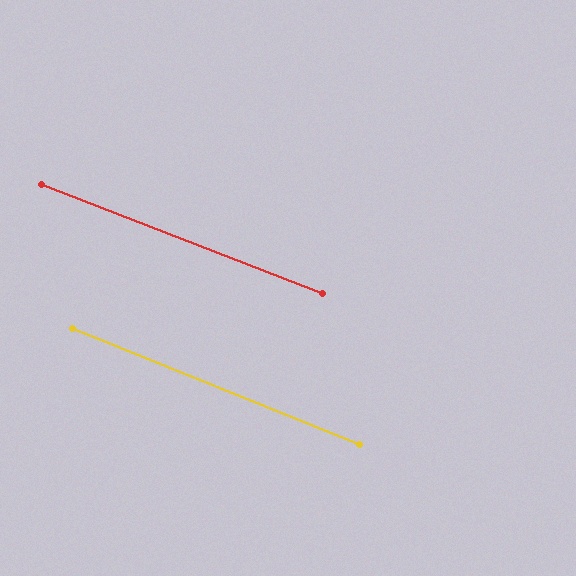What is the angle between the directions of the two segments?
Approximately 1 degree.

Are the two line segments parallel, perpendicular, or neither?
Parallel — their directions differ by only 0.6°.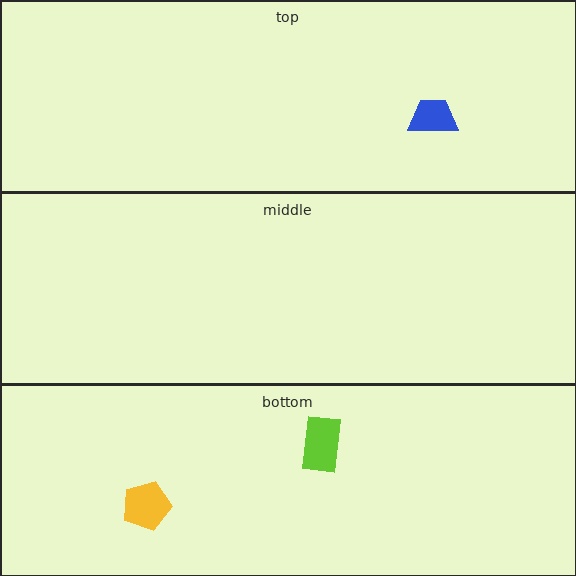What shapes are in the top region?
The blue trapezoid.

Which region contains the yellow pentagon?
The bottom region.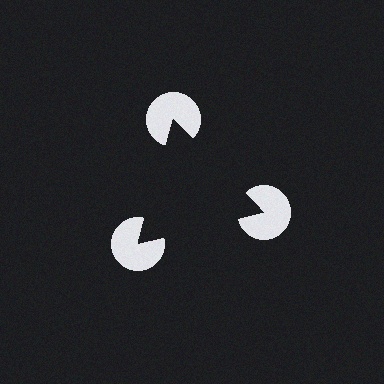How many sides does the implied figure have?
3 sides.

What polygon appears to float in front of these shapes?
An illusory triangle — its edges are inferred from the aligned wedge cuts in the pac-man discs, not physically drawn.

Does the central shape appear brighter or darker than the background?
It typically appears slightly darker than the background, even though no actual brightness change is drawn.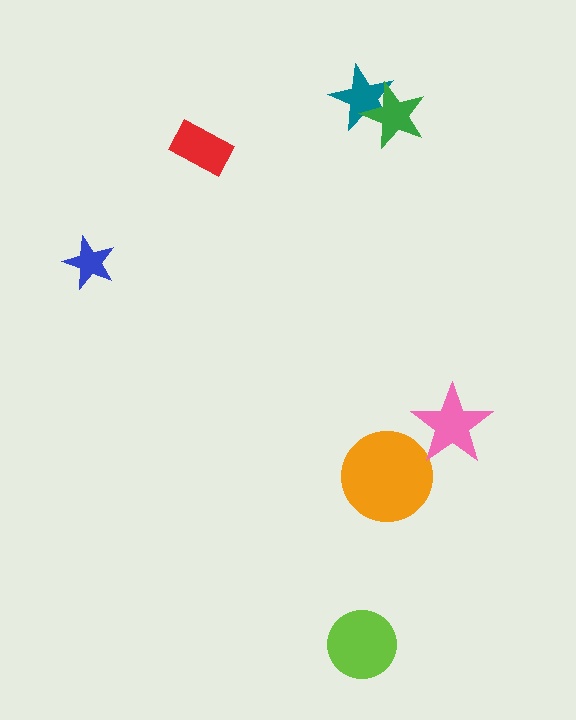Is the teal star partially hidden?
Yes, it is partially covered by another shape.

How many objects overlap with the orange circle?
0 objects overlap with the orange circle.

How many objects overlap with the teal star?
1 object overlaps with the teal star.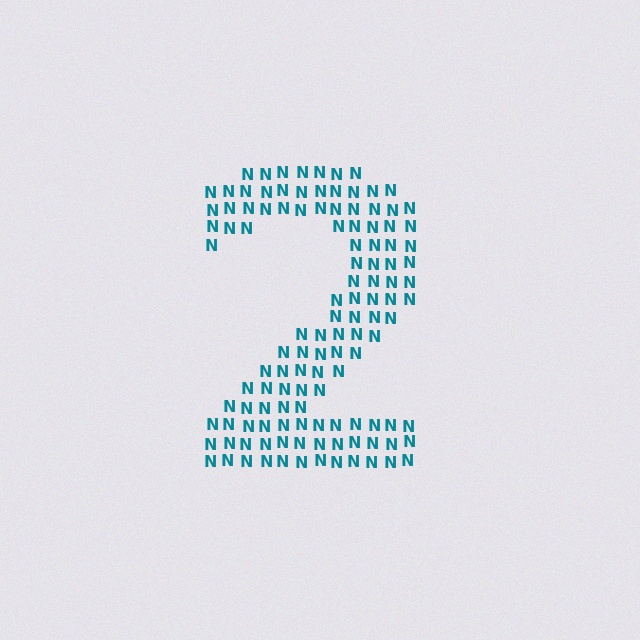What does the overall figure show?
The overall figure shows the digit 2.